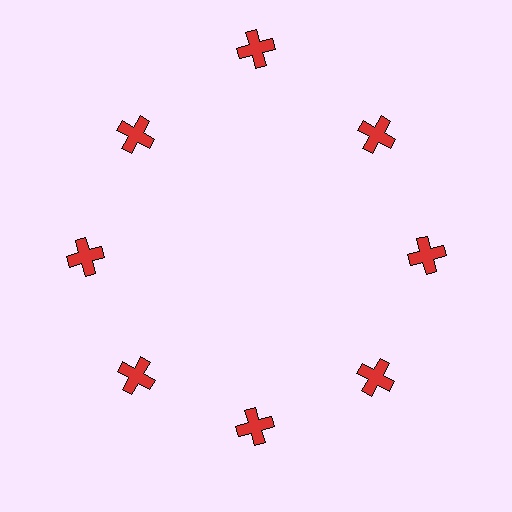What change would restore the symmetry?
The symmetry would be restored by moving it inward, back onto the ring so that all 8 crosses sit at equal angles and equal distance from the center.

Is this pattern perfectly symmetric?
No. The 8 red crosses are arranged in a ring, but one element near the 12 o'clock position is pushed outward from the center, breaking the 8-fold rotational symmetry.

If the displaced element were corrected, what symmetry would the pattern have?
It would have 8-fold rotational symmetry — the pattern would map onto itself every 45 degrees.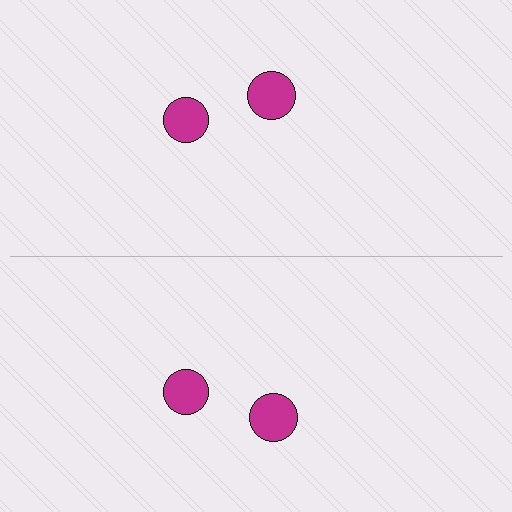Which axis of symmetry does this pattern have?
The pattern has a horizontal axis of symmetry running through the center of the image.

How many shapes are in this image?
There are 4 shapes in this image.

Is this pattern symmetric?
Yes, this pattern has bilateral (reflection) symmetry.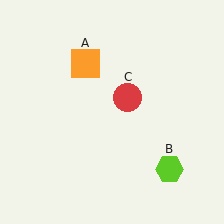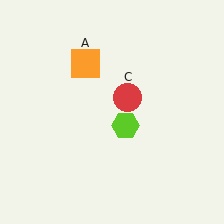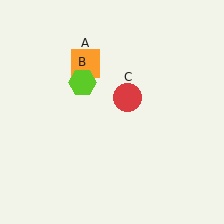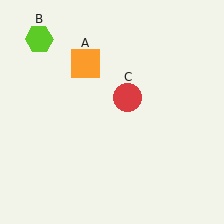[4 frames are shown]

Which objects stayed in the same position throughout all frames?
Orange square (object A) and red circle (object C) remained stationary.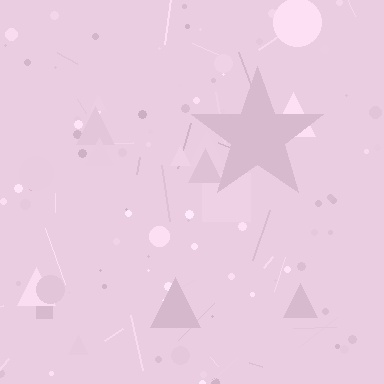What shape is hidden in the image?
A star is hidden in the image.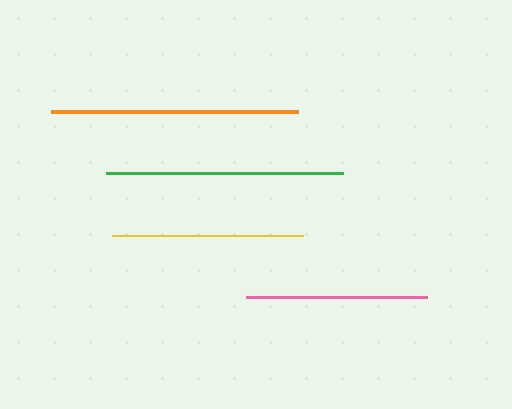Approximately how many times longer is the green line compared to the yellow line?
The green line is approximately 1.2 times the length of the yellow line.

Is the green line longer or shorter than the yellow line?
The green line is longer than the yellow line.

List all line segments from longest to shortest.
From longest to shortest: orange, green, yellow, pink.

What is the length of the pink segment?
The pink segment is approximately 181 pixels long.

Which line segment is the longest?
The orange line is the longest at approximately 247 pixels.